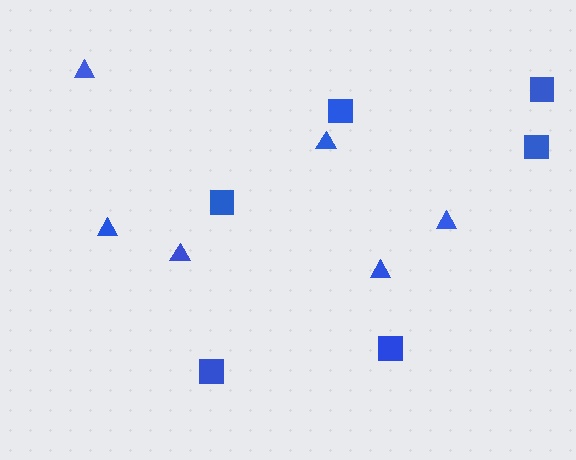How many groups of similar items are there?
There are 2 groups: one group of triangles (6) and one group of squares (6).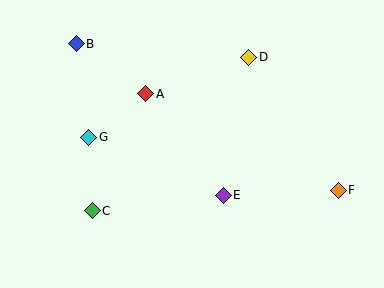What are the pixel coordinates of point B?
Point B is at (76, 44).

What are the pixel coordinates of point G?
Point G is at (89, 137).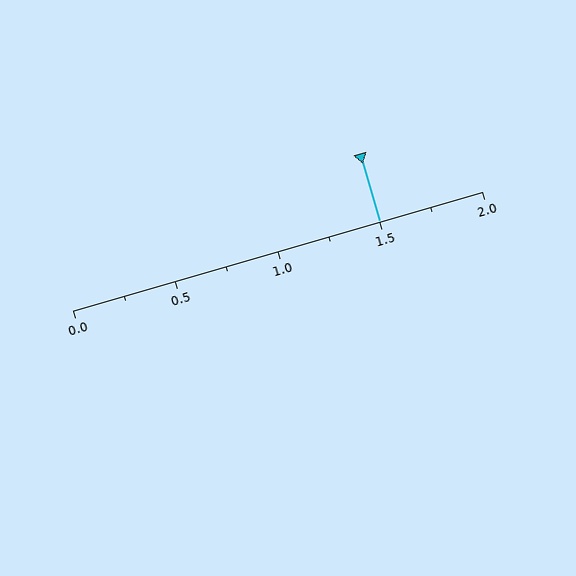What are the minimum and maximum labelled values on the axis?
The axis runs from 0.0 to 2.0.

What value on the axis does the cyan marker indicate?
The marker indicates approximately 1.5.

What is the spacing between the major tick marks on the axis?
The major ticks are spaced 0.5 apart.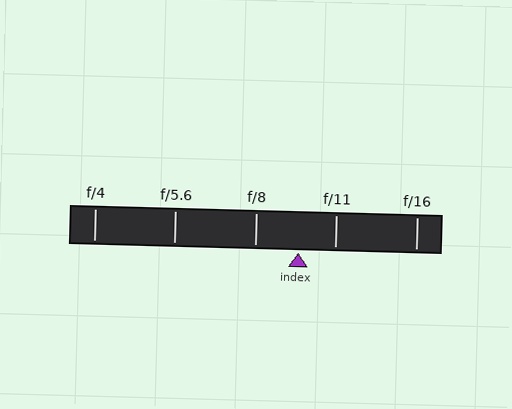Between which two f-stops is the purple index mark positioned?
The index mark is between f/8 and f/11.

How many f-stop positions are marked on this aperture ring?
There are 5 f-stop positions marked.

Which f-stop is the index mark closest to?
The index mark is closest to f/11.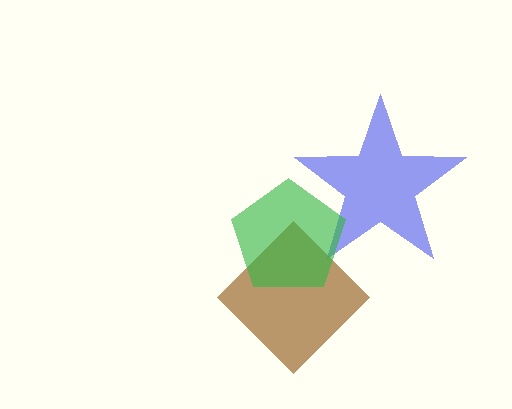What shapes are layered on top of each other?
The layered shapes are: a blue star, a brown diamond, a green pentagon.